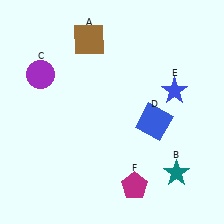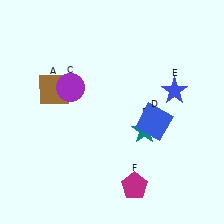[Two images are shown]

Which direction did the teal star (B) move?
The teal star (B) moved up.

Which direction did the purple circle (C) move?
The purple circle (C) moved right.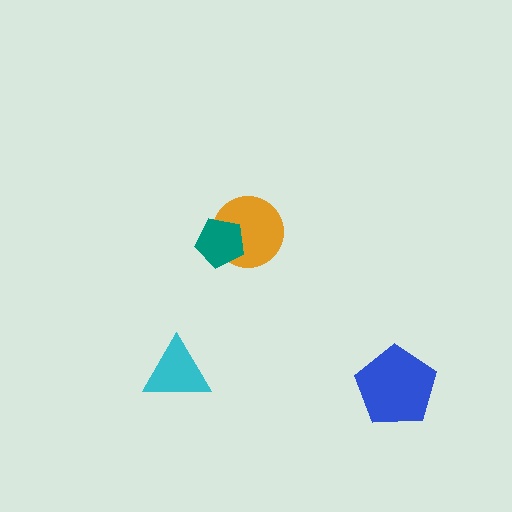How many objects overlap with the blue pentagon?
0 objects overlap with the blue pentagon.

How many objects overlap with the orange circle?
1 object overlaps with the orange circle.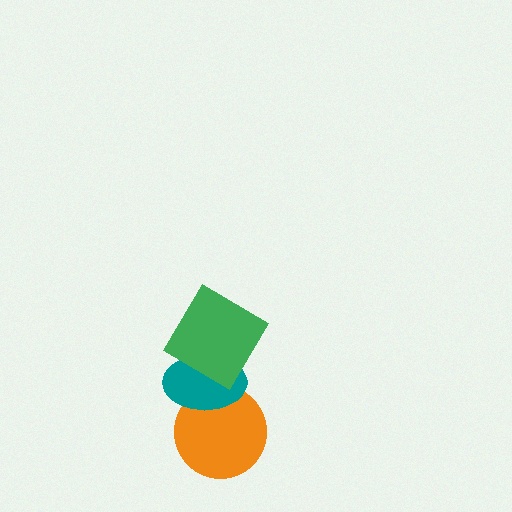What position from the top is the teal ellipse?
The teal ellipse is 2nd from the top.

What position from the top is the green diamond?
The green diamond is 1st from the top.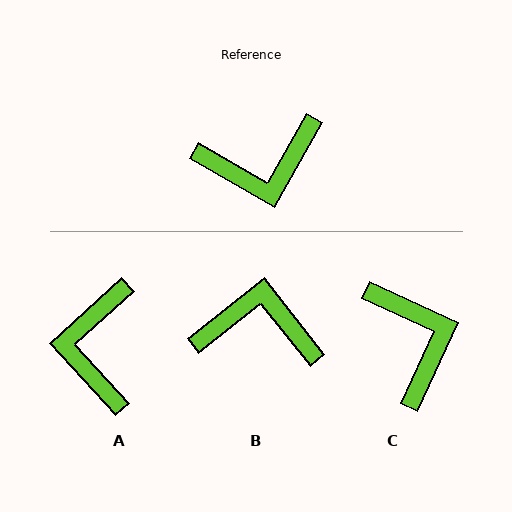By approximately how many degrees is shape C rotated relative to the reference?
Approximately 95 degrees counter-clockwise.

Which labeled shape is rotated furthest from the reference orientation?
B, about 158 degrees away.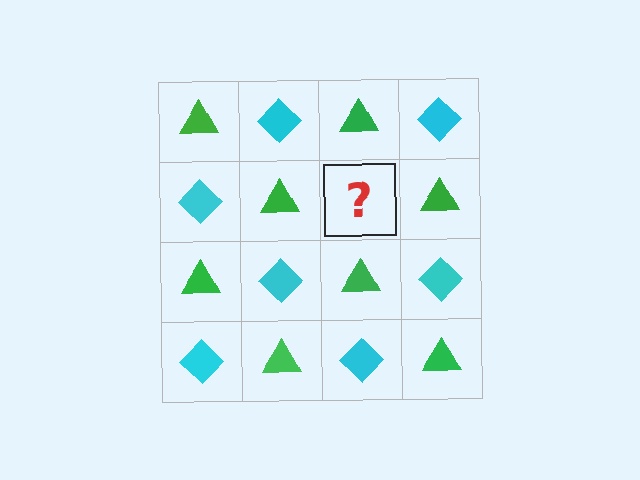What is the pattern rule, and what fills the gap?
The rule is that it alternates green triangle and cyan diamond in a checkerboard pattern. The gap should be filled with a cyan diamond.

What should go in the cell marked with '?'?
The missing cell should contain a cyan diamond.